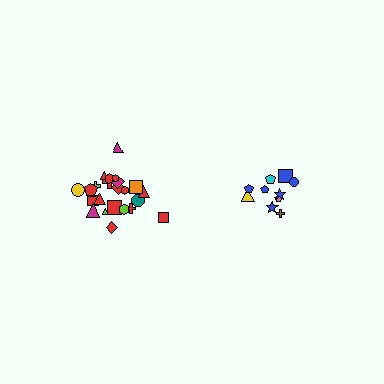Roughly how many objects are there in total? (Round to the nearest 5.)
Roughly 35 objects in total.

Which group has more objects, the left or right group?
The left group.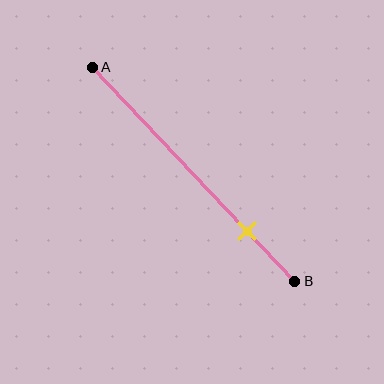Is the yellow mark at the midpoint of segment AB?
No, the mark is at about 75% from A, not at the 50% midpoint.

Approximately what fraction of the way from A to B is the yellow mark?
The yellow mark is approximately 75% of the way from A to B.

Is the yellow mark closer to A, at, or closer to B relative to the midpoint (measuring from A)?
The yellow mark is closer to point B than the midpoint of segment AB.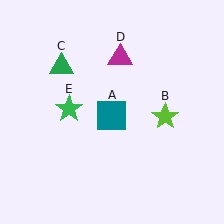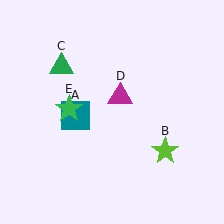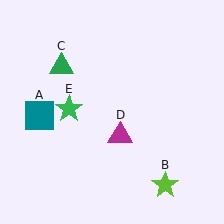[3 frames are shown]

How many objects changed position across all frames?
3 objects changed position: teal square (object A), lime star (object B), magenta triangle (object D).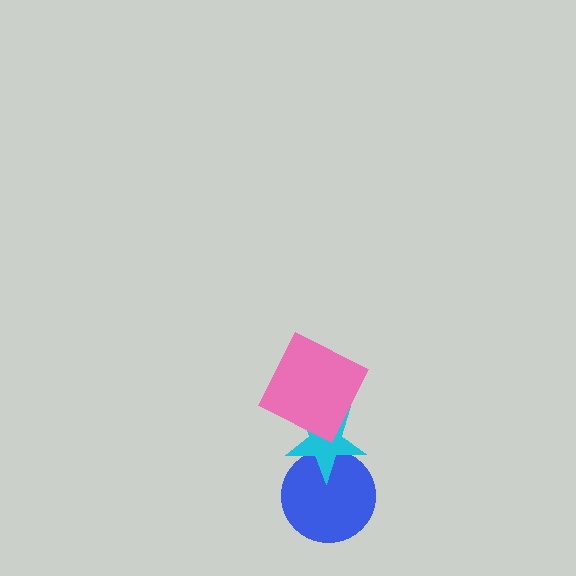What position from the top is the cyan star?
The cyan star is 2nd from the top.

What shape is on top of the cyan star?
The pink square is on top of the cyan star.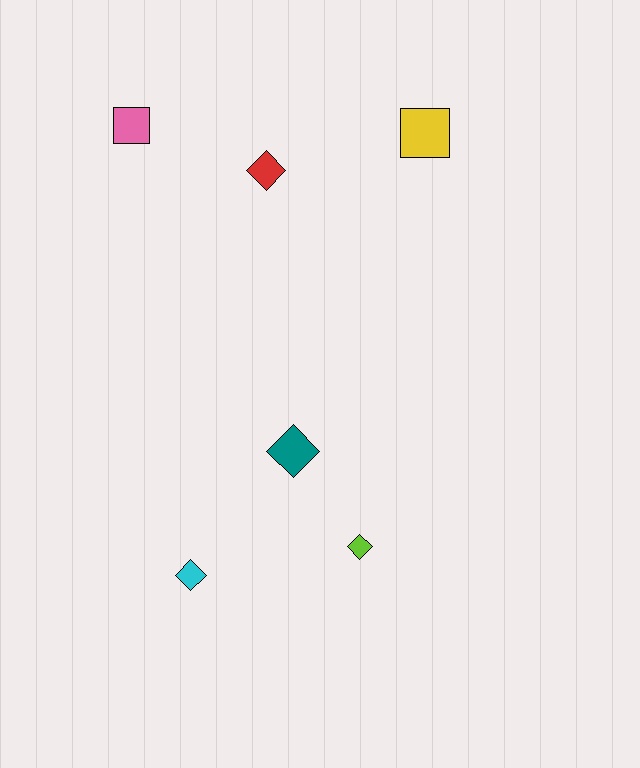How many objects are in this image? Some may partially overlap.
There are 6 objects.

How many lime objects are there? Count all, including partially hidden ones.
There is 1 lime object.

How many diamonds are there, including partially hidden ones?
There are 4 diamonds.